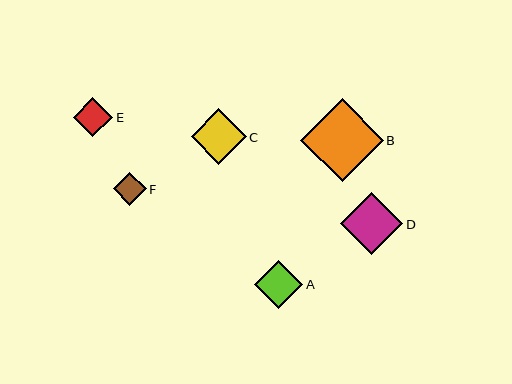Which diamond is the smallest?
Diamond F is the smallest with a size of approximately 33 pixels.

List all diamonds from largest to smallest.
From largest to smallest: B, D, C, A, E, F.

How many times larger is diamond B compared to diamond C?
Diamond B is approximately 1.5 times the size of diamond C.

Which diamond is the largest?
Diamond B is the largest with a size of approximately 83 pixels.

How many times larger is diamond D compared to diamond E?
Diamond D is approximately 1.6 times the size of diamond E.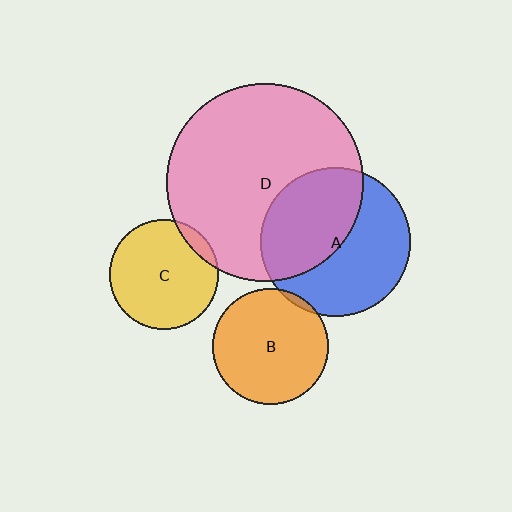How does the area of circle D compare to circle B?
Approximately 2.9 times.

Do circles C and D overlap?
Yes.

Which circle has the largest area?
Circle D (pink).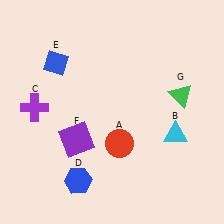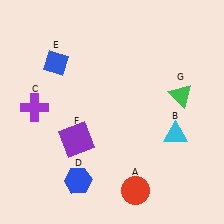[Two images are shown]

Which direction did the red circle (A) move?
The red circle (A) moved down.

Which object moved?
The red circle (A) moved down.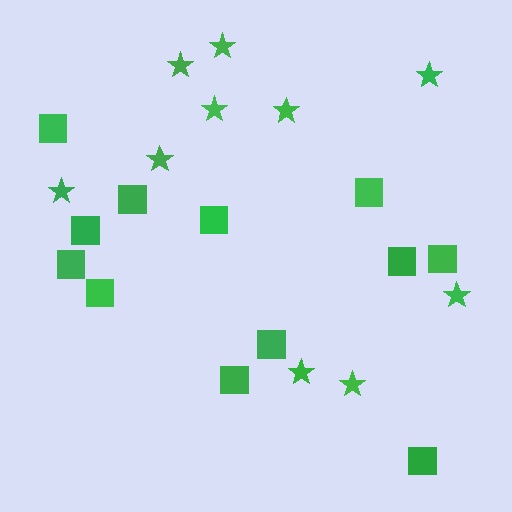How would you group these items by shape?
There are 2 groups: one group of squares (12) and one group of stars (10).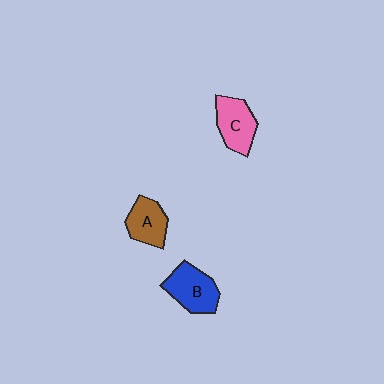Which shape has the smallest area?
Shape A (brown).